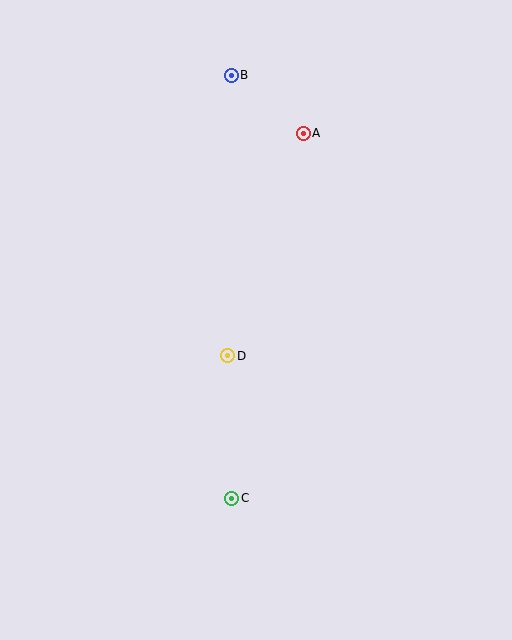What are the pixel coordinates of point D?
Point D is at (228, 356).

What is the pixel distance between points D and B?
The distance between D and B is 280 pixels.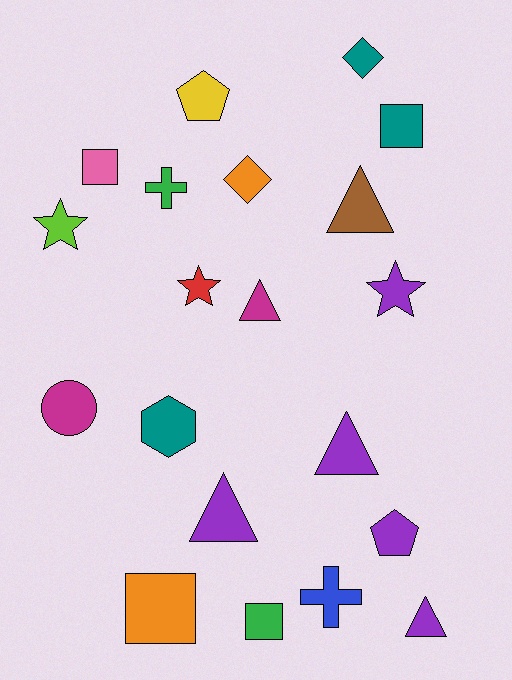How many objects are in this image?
There are 20 objects.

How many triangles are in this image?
There are 5 triangles.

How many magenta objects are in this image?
There are 2 magenta objects.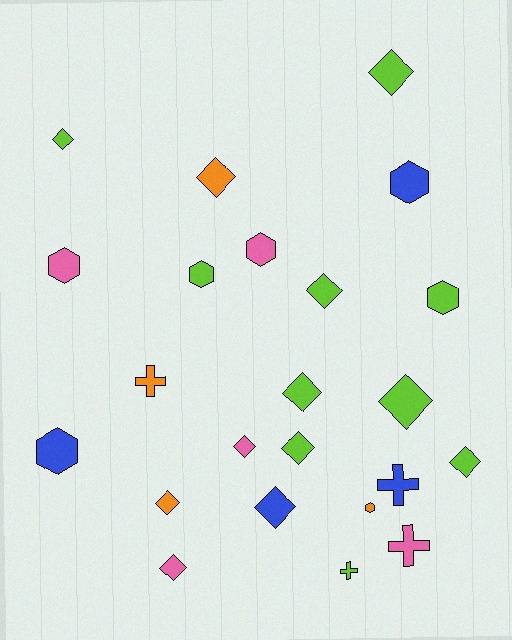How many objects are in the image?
There are 23 objects.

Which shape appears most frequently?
Diamond, with 12 objects.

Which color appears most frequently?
Lime, with 10 objects.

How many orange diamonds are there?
There are 2 orange diamonds.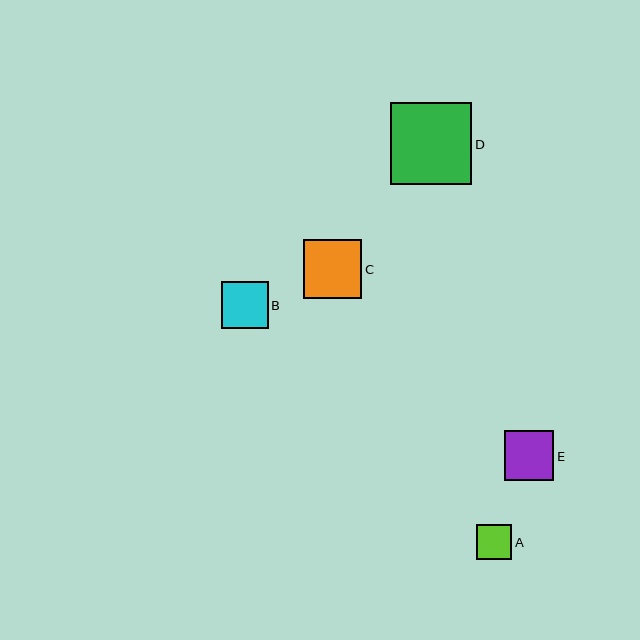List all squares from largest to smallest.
From largest to smallest: D, C, E, B, A.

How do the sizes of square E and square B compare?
Square E and square B are approximately the same size.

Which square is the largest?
Square D is the largest with a size of approximately 81 pixels.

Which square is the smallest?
Square A is the smallest with a size of approximately 36 pixels.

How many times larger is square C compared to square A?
Square C is approximately 1.6 times the size of square A.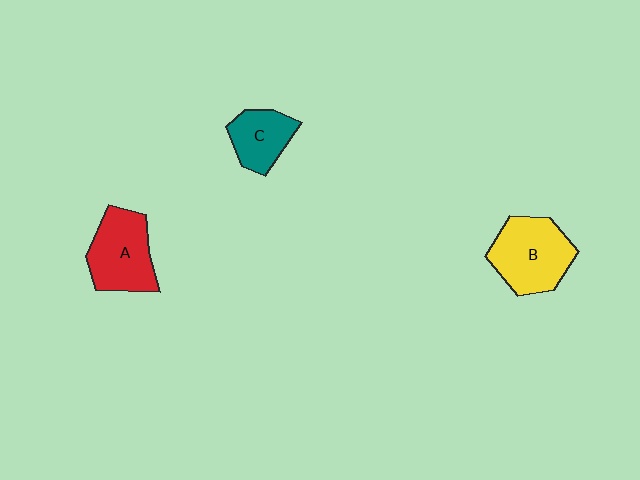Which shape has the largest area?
Shape B (yellow).